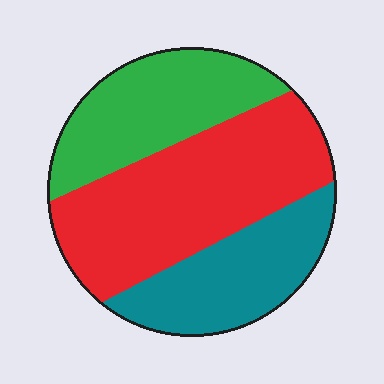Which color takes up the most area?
Red, at roughly 45%.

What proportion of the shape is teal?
Teal covers about 25% of the shape.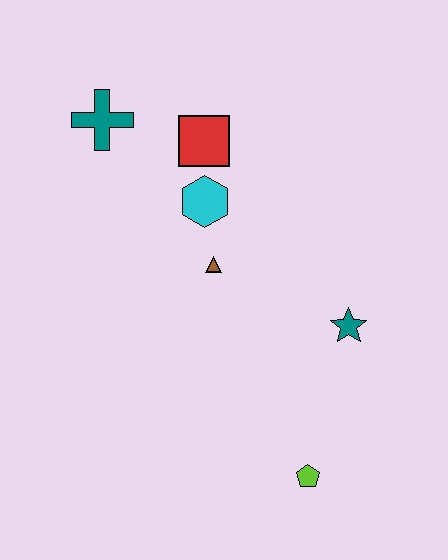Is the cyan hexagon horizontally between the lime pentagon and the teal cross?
Yes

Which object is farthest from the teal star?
The teal cross is farthest from the teal star.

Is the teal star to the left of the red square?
No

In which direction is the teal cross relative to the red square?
The teal cross is to the left of the red square.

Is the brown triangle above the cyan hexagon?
No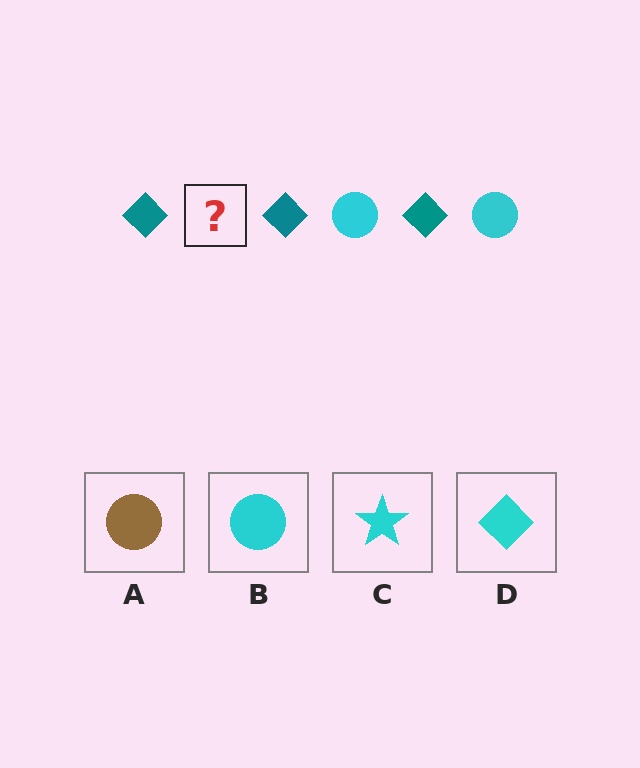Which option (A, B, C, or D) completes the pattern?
B.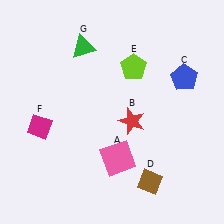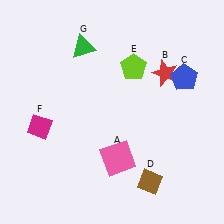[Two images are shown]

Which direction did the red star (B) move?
The red star (B) moved up.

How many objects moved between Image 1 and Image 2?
1 object moved between the two images.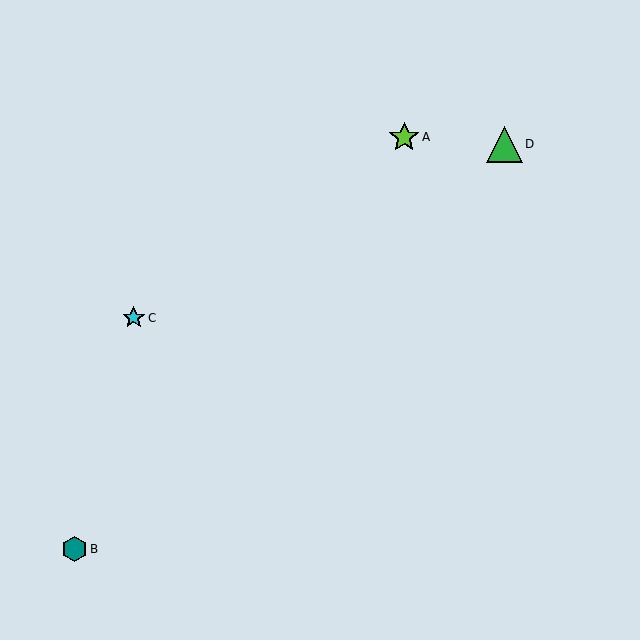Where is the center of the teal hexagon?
The center of the teal hexagon is at (75, 549).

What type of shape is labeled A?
Shape A is a lime star.